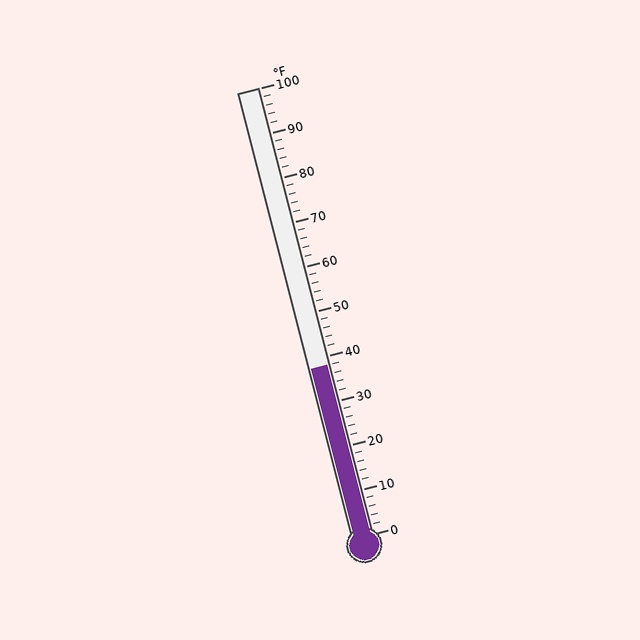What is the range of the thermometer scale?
The thermometer scale ranges from 0°F to 100°F.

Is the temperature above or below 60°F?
The temperature is below 60°F.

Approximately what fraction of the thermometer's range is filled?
The thermometer is filled to approximately 40% of its range.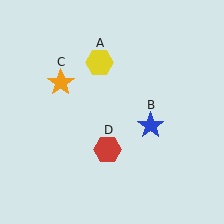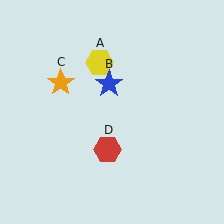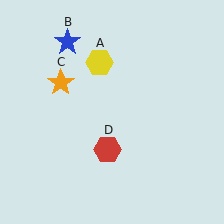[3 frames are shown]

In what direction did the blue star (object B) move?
The blue star (object B) moved up and to the left.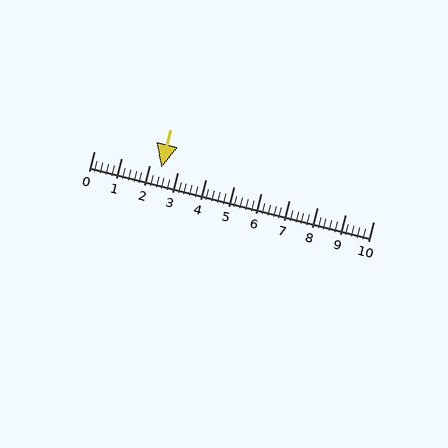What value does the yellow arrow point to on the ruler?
The yellow arrow points to approximately 2.4.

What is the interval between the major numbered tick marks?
The major tick marks are spaced 1 units apart.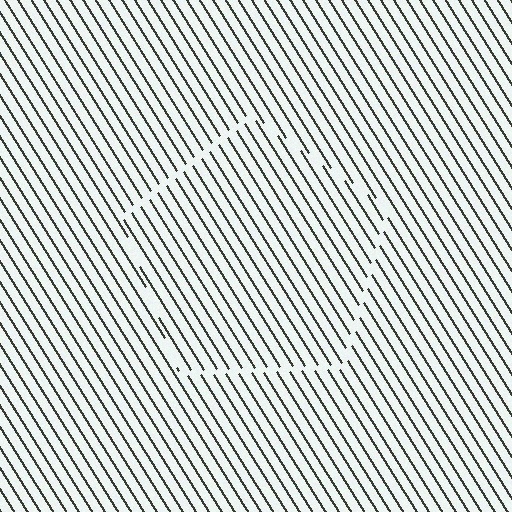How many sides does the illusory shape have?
5 sides — the line-ends trace a pentagon.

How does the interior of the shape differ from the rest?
The interior of the shape contains the same grating, shifted by half a period — the contour is defined by the phase discontinuity where line-ends from the inner and outer gratings abut.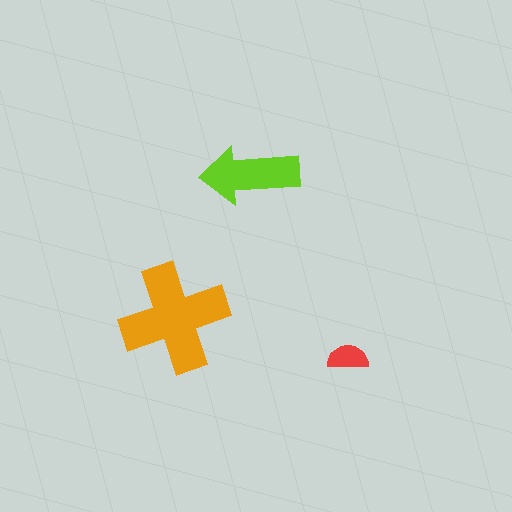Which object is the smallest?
The red semicircle.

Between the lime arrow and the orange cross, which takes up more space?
The orange cross.